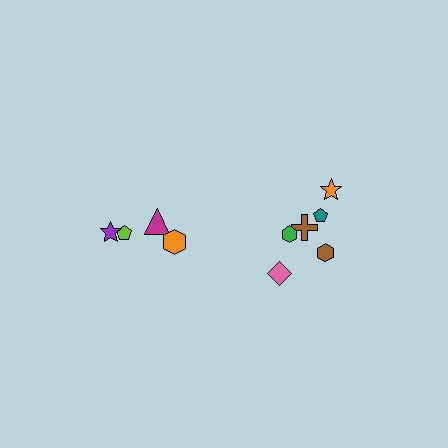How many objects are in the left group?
There are 4 objects.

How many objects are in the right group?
There are 6 objects.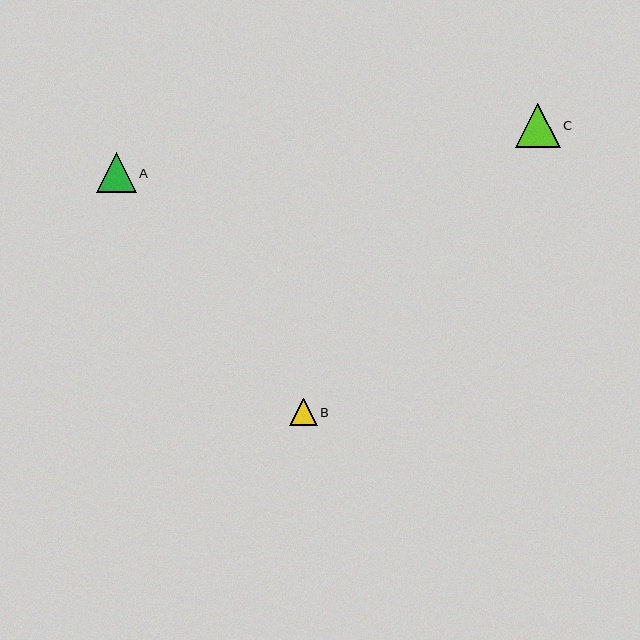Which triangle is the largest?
Triangle C is the largest with a size of approximately 44 pixels.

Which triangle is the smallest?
Triangle B is the smallest with a size of approximately 28 pixels.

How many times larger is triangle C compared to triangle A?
Triangle C is approximately 1.1 times the size of triangle A.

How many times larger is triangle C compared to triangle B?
Triangle C is approximately 1.6 times the size of triangle B.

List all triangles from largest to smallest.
From largest to smallest: C, A, B.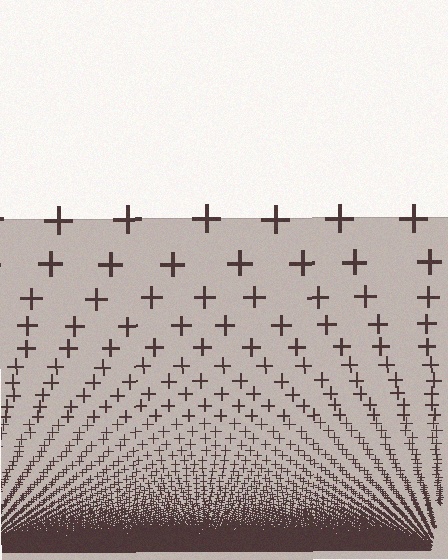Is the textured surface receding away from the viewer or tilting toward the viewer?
The surface appears to tilt toward the viewer. Texture elements get larger and sparser toward the top.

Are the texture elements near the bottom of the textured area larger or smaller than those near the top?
Smaller. The gradient is inverted — elements near the bottom are smaller and denser.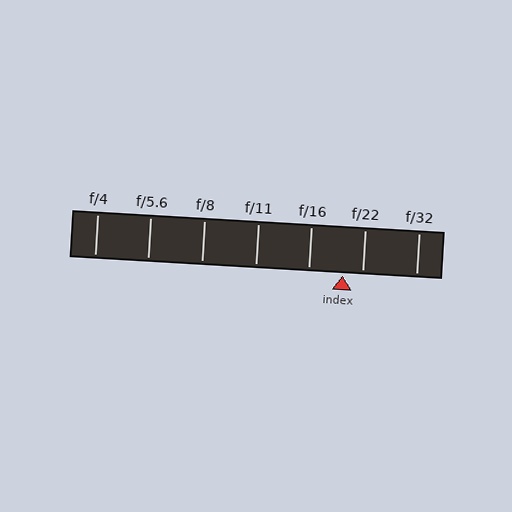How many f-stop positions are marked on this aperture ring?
There are 7 f-stop positions marked.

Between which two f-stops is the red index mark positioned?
The index mark is between f/16 and f/22.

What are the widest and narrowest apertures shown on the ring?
The widest aperture shown is f/4 and the narrowest is f/32.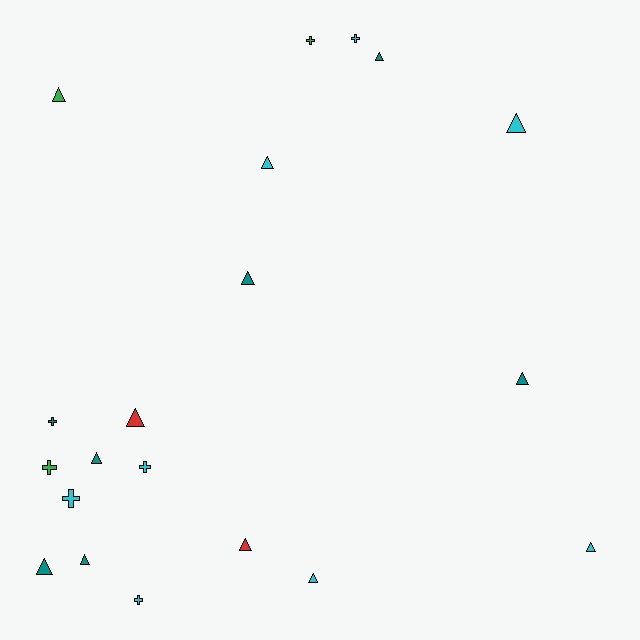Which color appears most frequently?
Cyan, with 8 objects.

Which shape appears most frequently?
Triangle, with 13 objects.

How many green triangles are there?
There is 1 green triangle.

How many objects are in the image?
There are 20 objects.